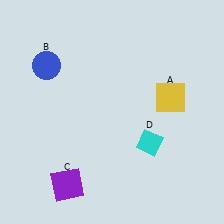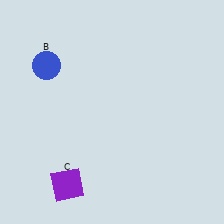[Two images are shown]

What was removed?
The cyan diamond (D), the yellow square (A) were removed in Image 2.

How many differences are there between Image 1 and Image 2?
There are 2 differences between the two images.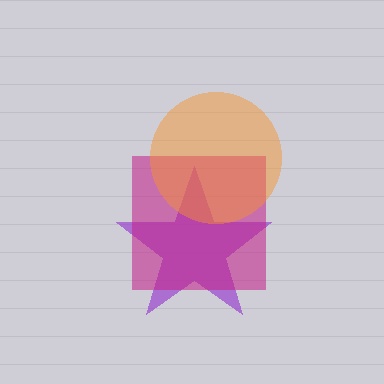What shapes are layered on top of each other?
The layered shapes are: a purple star, a magenta square, an orange circle.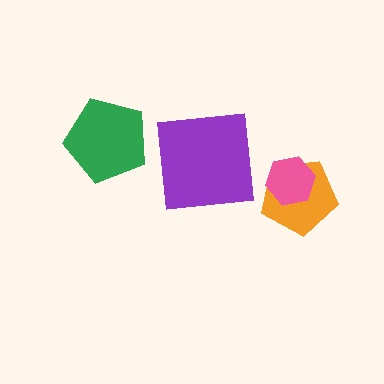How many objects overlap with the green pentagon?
0 objects overlap with the green pentagon.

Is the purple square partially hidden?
No, no other shape covers it.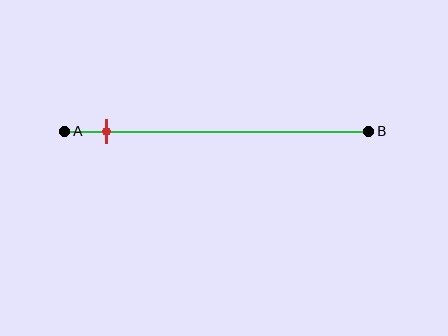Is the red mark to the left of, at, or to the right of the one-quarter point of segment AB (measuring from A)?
The red mark is to the left of the one-quarter point of segment AB.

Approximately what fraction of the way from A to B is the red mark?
The red mark is approximately 15% of the way from A to B.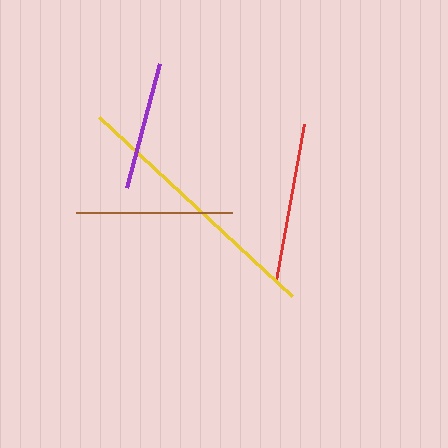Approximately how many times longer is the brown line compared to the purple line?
The brown line is approximately 1.2 times the length of the purple line.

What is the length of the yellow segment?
The yellow segment is approximately 263 pixels long.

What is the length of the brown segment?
The brown segment is approximately 156 pixels long.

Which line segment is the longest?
The yellow line is the longest at approximately 263 pixels.